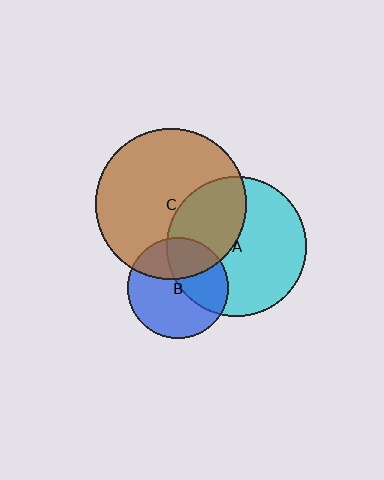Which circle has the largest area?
Circle C (brown).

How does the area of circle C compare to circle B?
Approximately 2.2 times.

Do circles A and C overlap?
Yes.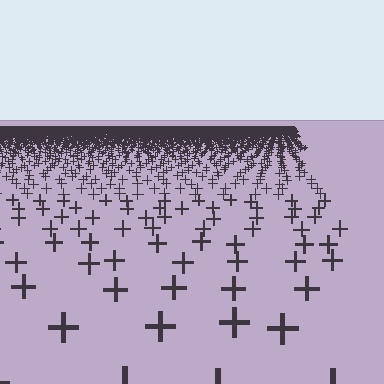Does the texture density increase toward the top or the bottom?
Density increases toward the top.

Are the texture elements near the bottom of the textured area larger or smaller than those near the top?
Larger. Near the bottom, elements are closer to the viewer and appear at a bigger on-screen size.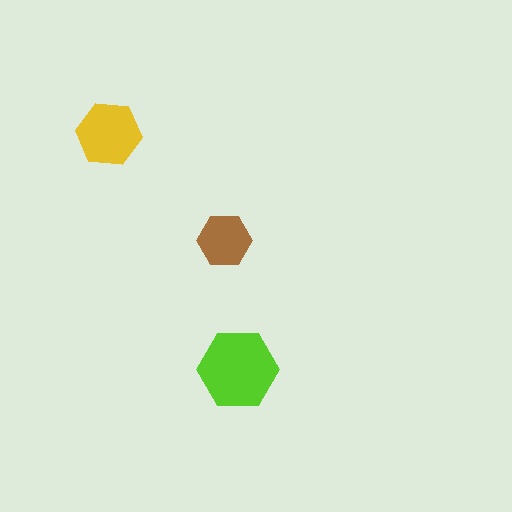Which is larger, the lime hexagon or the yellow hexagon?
The lime one.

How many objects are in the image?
There are 3 objects in the image.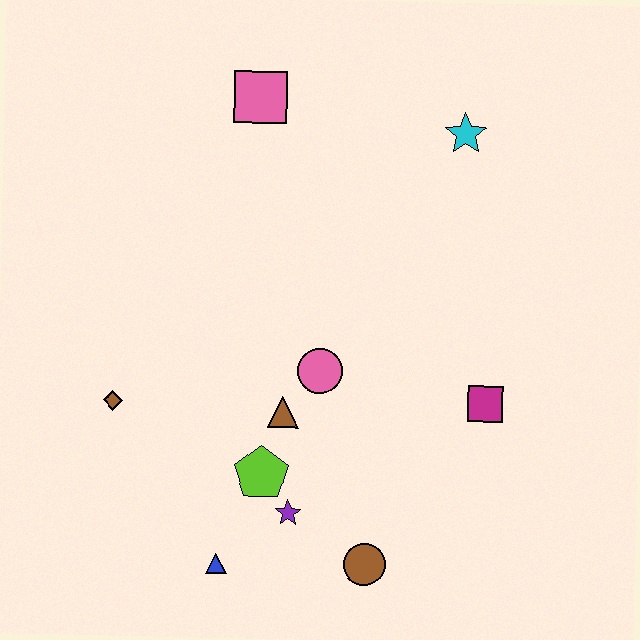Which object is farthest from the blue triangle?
The cyan star is farthest from the blue triangle.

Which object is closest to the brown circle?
The purple star is closest to the brown circle.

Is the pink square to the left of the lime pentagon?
Yes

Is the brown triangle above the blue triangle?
Yes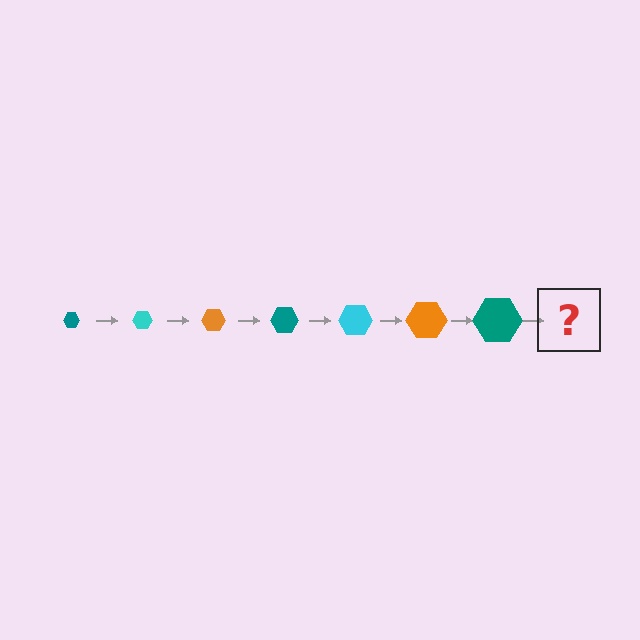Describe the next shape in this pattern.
It should be a cyan hexagon, larger than the previous one.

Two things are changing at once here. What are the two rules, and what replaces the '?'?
The two rules are that the hexagon grows larger each step and the color cycles through teal, cyan, and orange. The '?' should be a cyan hexagon, larger than the previous one.